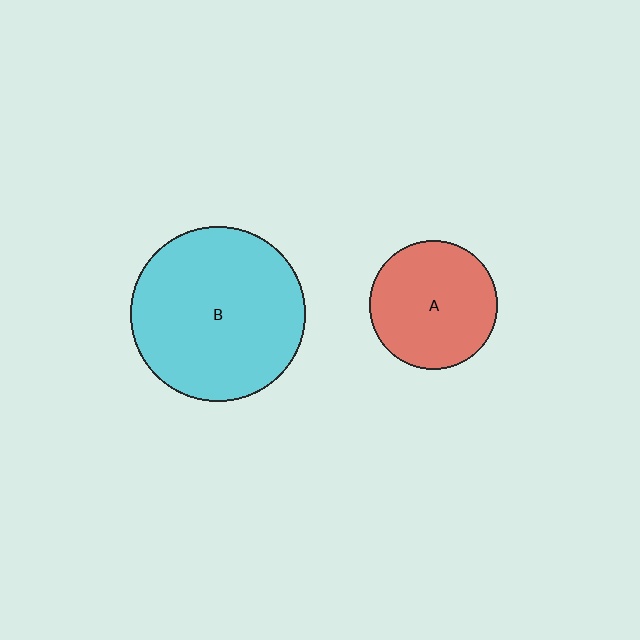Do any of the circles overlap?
No, none of the circles overlap.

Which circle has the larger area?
Circle B (cyan).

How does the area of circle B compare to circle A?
Approximately 1.8 times.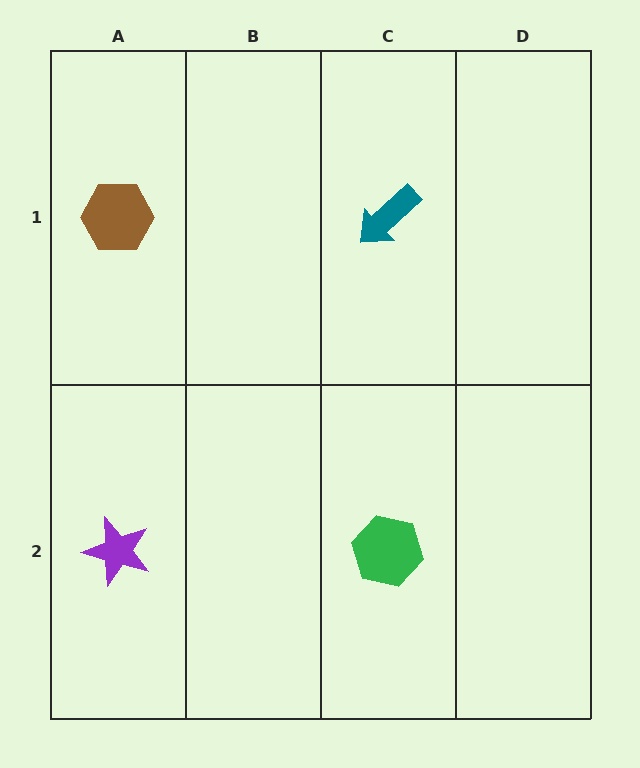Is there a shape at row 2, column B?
No, that cell is empty.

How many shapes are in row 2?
2 shapes.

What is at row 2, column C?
A green hexagon.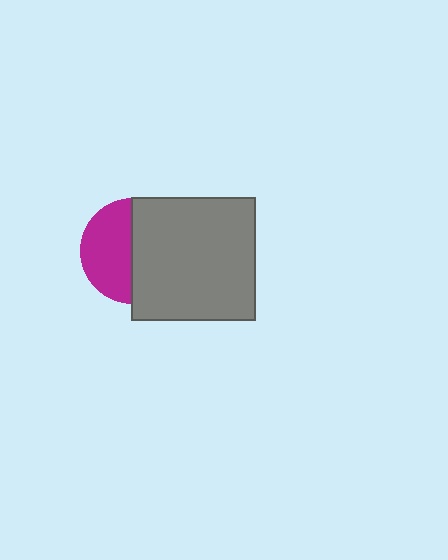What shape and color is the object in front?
The object in front is a gray square.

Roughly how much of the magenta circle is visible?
About half of it is visible (roughly 48%).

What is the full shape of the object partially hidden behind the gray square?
The partially hidden object is a magenta circle.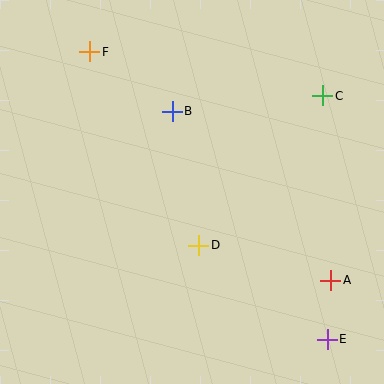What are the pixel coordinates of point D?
Point D is at (199, 245).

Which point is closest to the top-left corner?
Point F is closest to the top-left corner.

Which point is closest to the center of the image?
Point D at (199, 245) is closest to the center.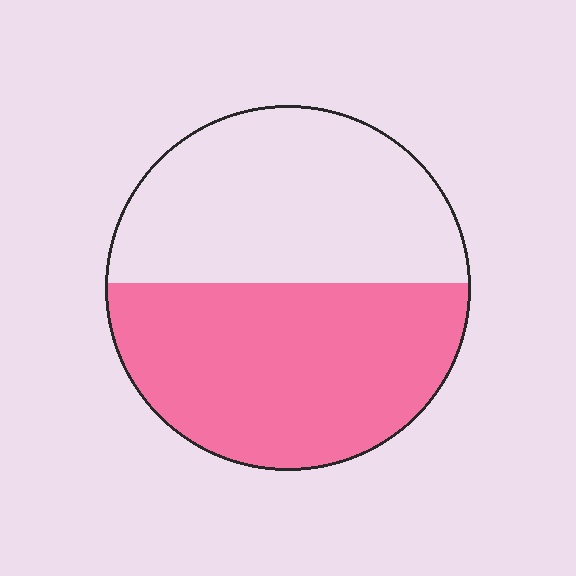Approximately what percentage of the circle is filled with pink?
Approximately 50%.